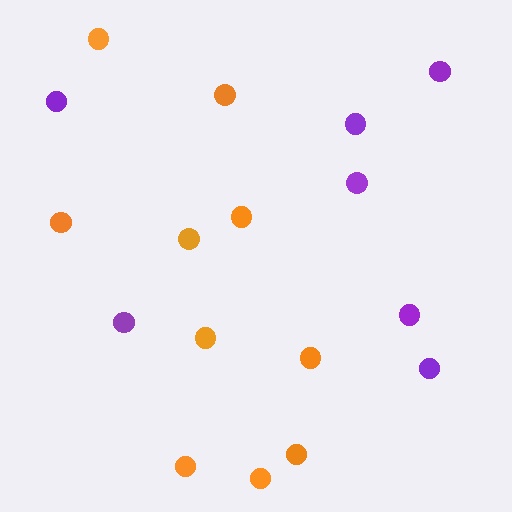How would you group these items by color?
There are 2 groups: one group of orange circles (10) and one group of purple circles (7).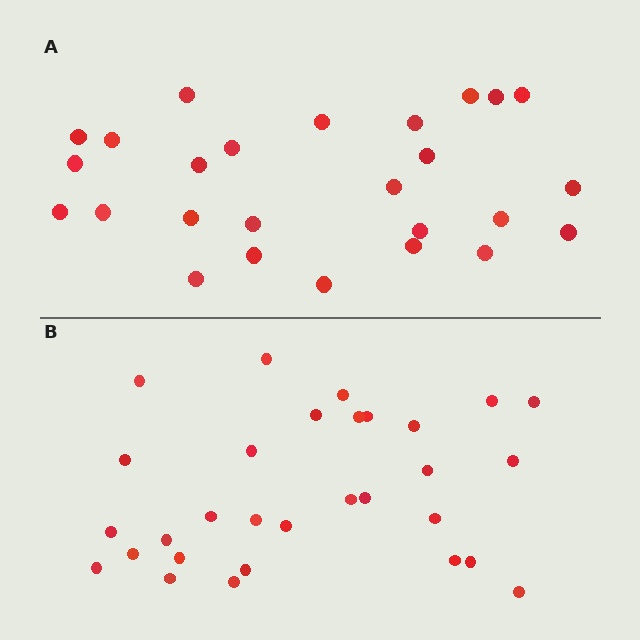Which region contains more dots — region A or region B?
Region B (the bottom region) has more dots.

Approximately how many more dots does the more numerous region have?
Region B has about 4 more dots than region A.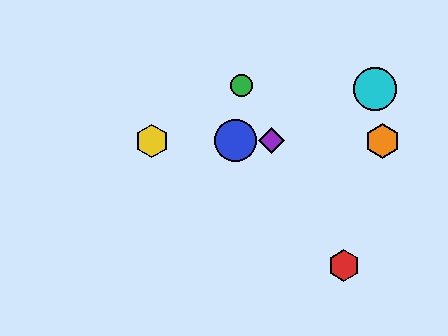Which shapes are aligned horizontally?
The blue circle, the yellow hexagon, the purple diamond, the orange hexagon are aligned horizontally.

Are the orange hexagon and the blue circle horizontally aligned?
Yes, both are at y≈141.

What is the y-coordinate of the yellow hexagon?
The yellow hexagon is at y≈141.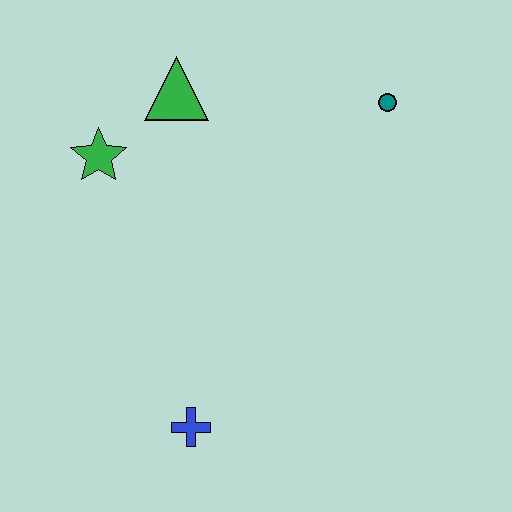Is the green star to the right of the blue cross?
No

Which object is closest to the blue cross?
The green star is closest to the blue cross.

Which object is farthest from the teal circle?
The blue cross is farthest from the teal circle.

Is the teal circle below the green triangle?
Yes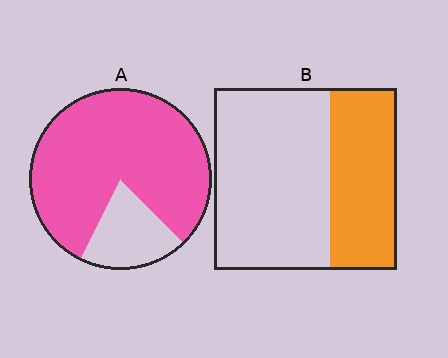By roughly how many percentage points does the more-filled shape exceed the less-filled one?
By roughly 45 percentage points (A over B).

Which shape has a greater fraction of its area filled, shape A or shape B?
Shape A.